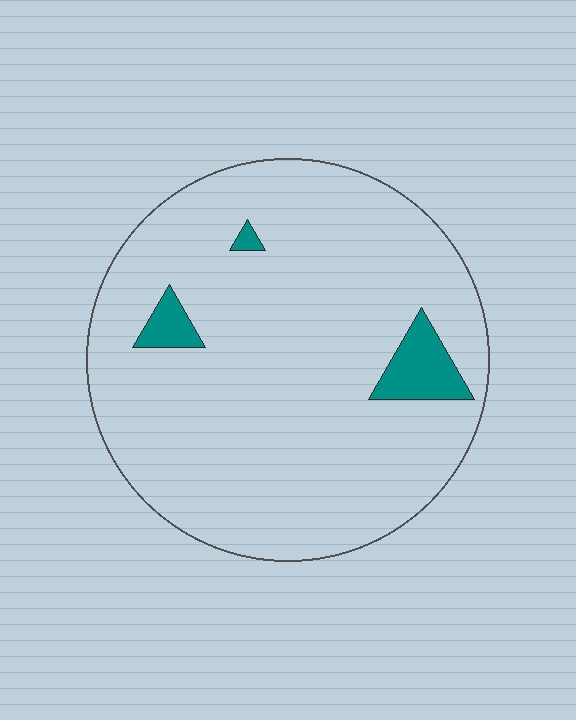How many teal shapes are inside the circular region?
3.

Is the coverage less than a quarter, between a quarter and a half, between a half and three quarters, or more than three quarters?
Less than a quarter.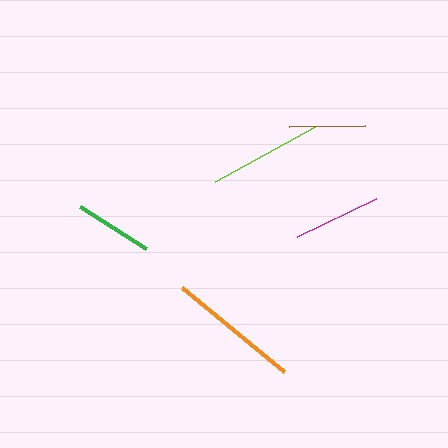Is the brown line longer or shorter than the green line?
The green line is longer than the brown line.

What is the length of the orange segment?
The orange segment is approximately 133 pixels long.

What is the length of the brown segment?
The brown segment is approximately 76 pixels long.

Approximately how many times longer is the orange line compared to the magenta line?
The orange line is approximately 1.5 times the length of the magenta line.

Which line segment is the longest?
The orange line is the longest at approximately 133 pixels.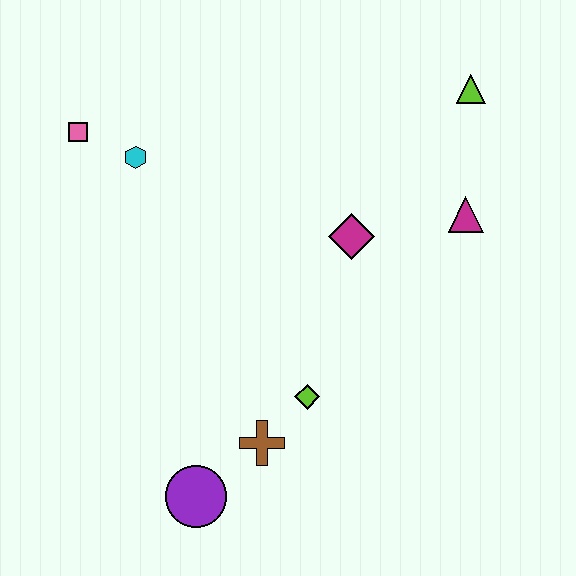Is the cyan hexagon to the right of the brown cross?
No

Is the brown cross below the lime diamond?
Yes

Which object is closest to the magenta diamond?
The magenta triangle is closest to the magenta diamond.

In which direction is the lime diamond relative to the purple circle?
The lime diamond is to the right of the purple circle.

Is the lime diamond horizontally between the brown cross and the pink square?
No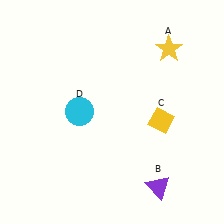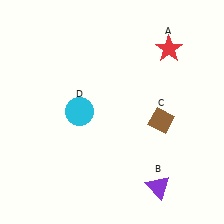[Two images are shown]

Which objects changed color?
A changed from yellow to red. C changed from yellow to brown.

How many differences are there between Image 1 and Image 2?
There are 2 differences between the two images.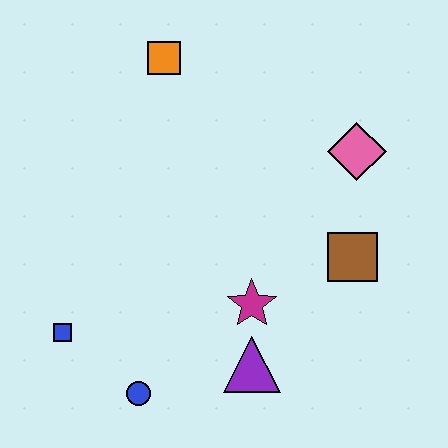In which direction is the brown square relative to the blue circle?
The brown square is to the right of the blue circle.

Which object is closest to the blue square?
The blue circle is closest to the blue square.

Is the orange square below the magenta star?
No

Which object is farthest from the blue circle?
The orange square is farthest from the blue circle.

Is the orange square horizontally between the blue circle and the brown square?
Yes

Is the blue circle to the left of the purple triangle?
Yes